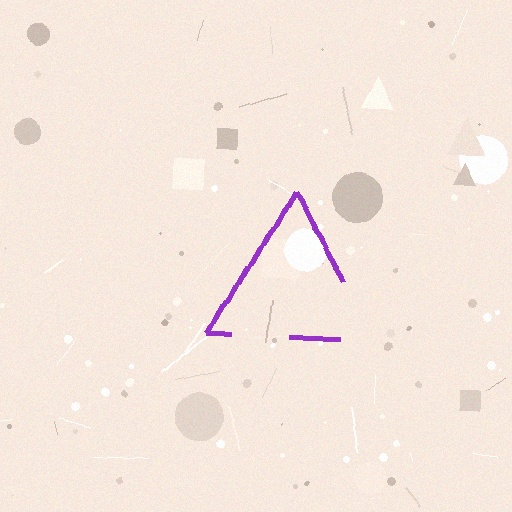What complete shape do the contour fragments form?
The contour fragments form a triangle.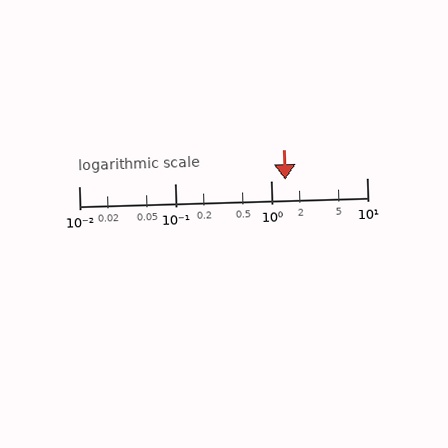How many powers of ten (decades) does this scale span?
The scale spans 3 decades, from 0.01 to 10.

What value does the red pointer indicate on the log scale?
The pointer indicates approximately 1.4.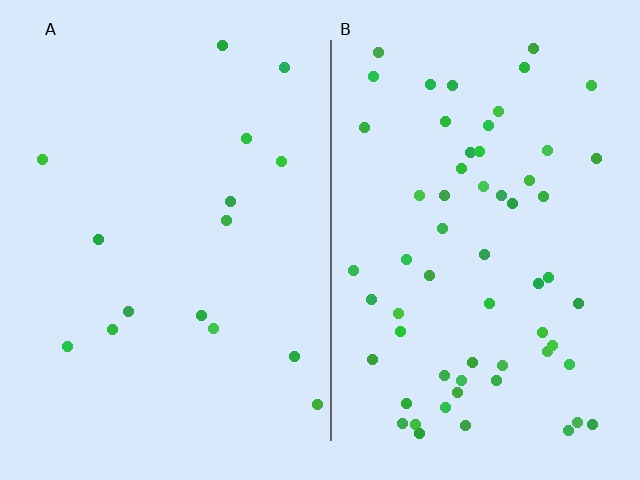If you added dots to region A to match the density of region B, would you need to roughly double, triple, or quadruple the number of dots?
Approximately quadruple.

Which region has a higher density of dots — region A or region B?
B (the right).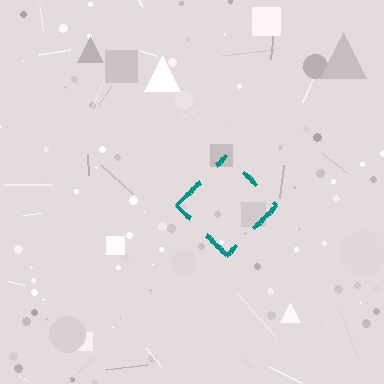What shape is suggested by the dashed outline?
The dashed outline suggests a diamond.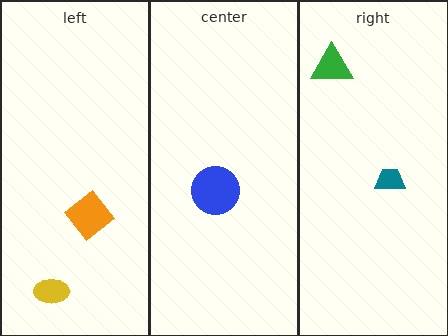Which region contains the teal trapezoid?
The right region.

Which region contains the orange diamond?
The left region.